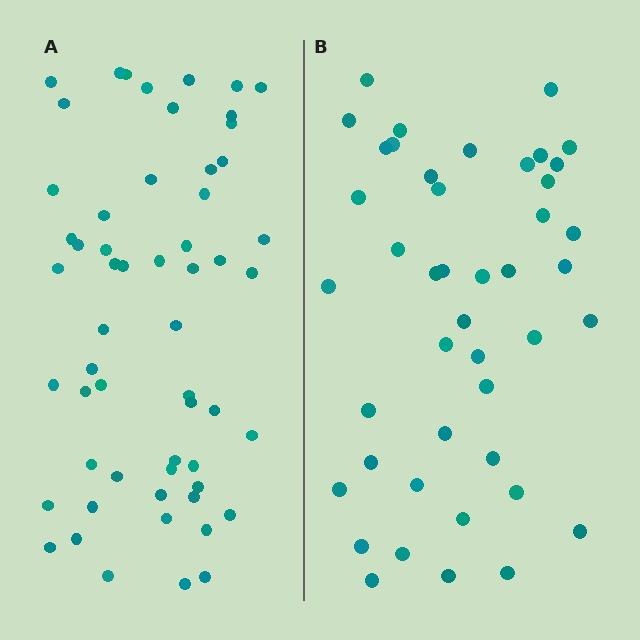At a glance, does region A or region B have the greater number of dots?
Region A (the left region) has more dots.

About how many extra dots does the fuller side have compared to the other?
Region A has approximately 15 more dots than region B.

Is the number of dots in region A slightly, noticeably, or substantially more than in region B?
Region A has noticeably more, but not dramatically so. The ratio is roughly 1.3 to 1.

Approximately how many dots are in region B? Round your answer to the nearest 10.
About 40 dots. (The exact count is 44, which rounds to 40.)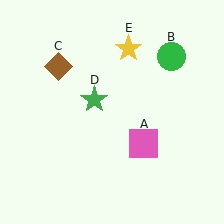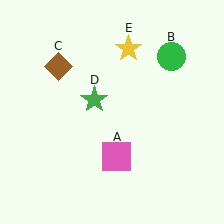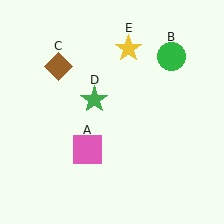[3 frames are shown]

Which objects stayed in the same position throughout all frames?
Green circle (object B) and brown diamond (object C) and green star (object D) and yellow star (object E) remained stationary.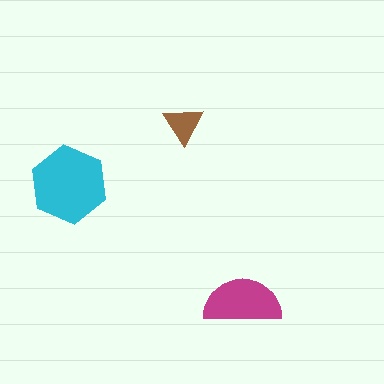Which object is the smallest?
The brown triangle.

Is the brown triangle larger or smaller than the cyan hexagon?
Smaller.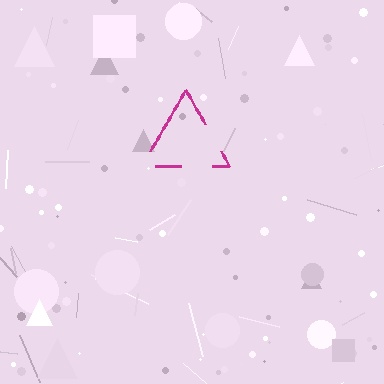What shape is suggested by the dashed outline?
The dashed outline suggests a triangle.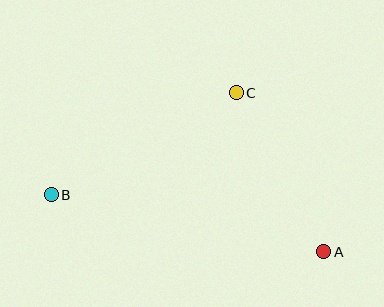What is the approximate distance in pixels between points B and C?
The distance between B and C is approximately 211 pixels.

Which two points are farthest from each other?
Points A and B are farthest from each other.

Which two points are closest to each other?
Points A and C are closest to each other.